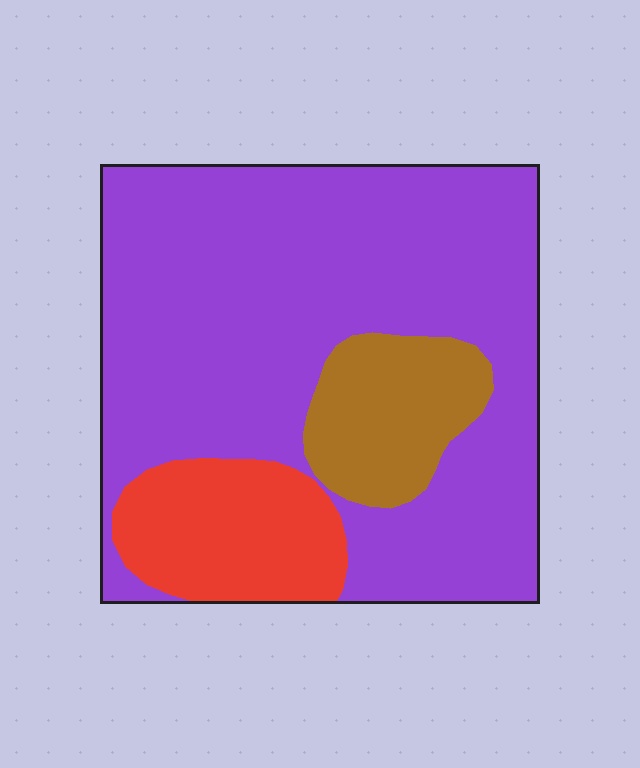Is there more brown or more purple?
Purple.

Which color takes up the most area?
Purple, at roughly 70%.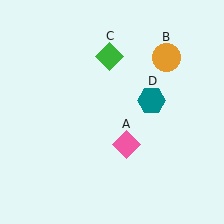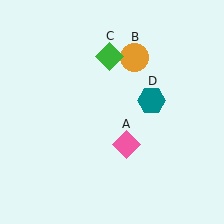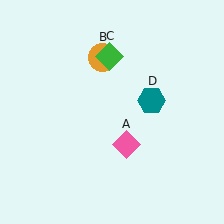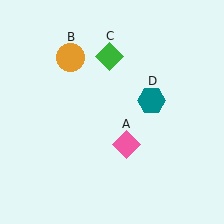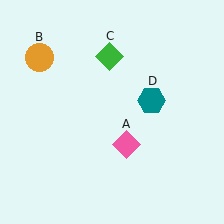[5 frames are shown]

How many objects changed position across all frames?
1 object changed position: orange circle (object B).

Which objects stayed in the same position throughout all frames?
Pink diamond (object A) and green diamond (object C) and teal hexagon (object D) remained stationary.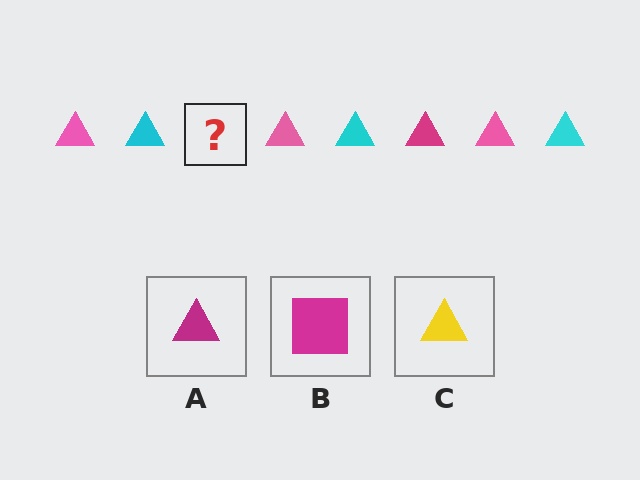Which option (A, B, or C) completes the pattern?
A.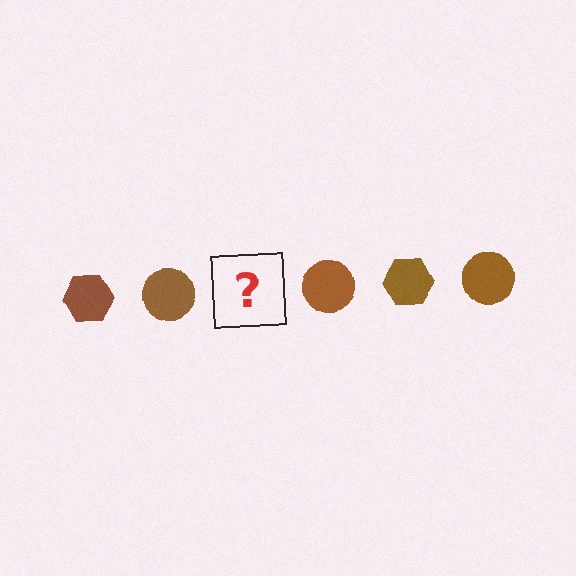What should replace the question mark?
The question mark should be replaced with a brown hexagon.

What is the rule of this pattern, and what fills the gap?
The rule is that the pattern cycles through hexagon, circle shapes in brown. The gap should be filled with a brown hexagon.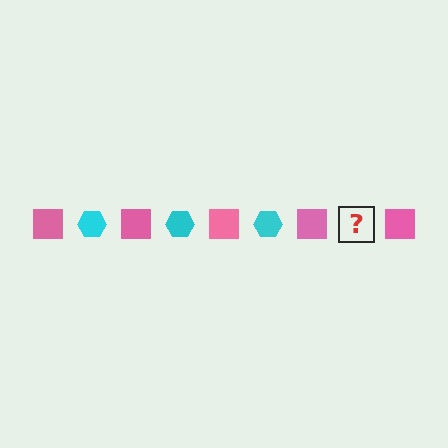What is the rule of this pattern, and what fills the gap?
The rule is that the pattern alternates between pink square and cyan hexagon. The gap should be filled with a cyan hexagon.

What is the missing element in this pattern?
The missing element is a cyan hexagon.